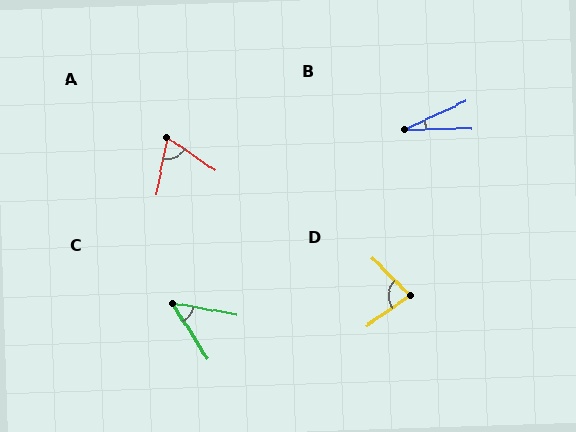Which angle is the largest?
D, at approximately 81 degrees.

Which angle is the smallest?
B, at approximately 24 degrees.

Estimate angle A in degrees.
Approximately 67 degrees.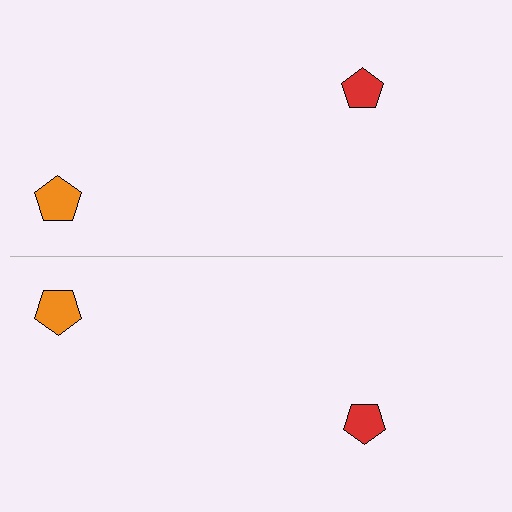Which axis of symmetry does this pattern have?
The pattern has a horizontal axis of symmetry running through the center of the image.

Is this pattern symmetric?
Yes, this pattern has bilateral (reflection) symmetry.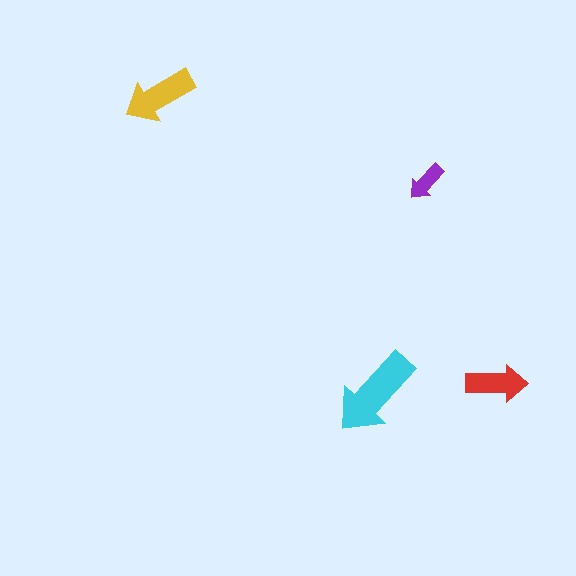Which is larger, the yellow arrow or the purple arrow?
The yellow one.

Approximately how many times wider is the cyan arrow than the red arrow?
About 1.5 times wider.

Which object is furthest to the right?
The red arrow is rightmost.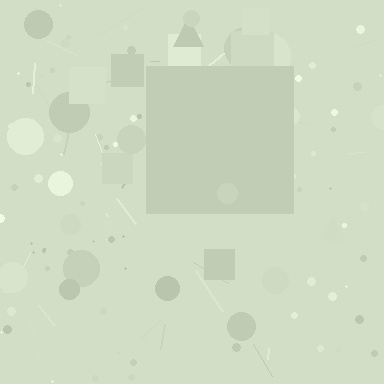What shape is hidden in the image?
A square is hidden in the image.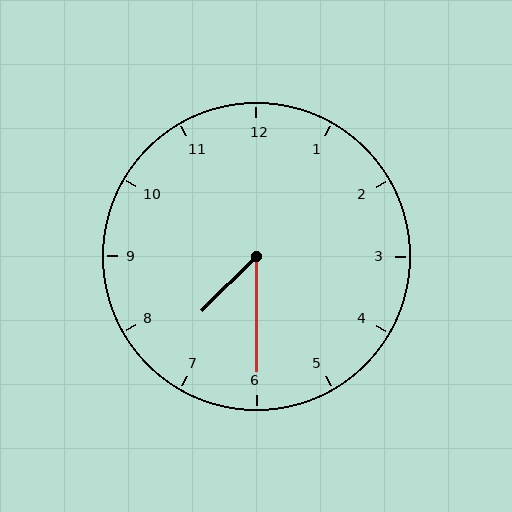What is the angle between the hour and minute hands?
Approximately 45 degrees.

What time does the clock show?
7:30.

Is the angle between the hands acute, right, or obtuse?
It is acute.